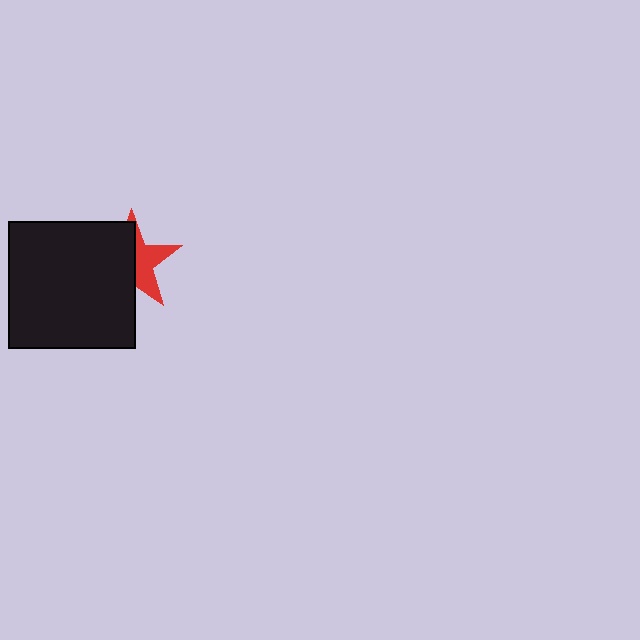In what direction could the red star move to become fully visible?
The red star could move right. That would shift it out from behind the black square entirely.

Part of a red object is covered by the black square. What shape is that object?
It is a star.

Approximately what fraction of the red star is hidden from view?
Roughly 56% of the red star is hidden behind the black square.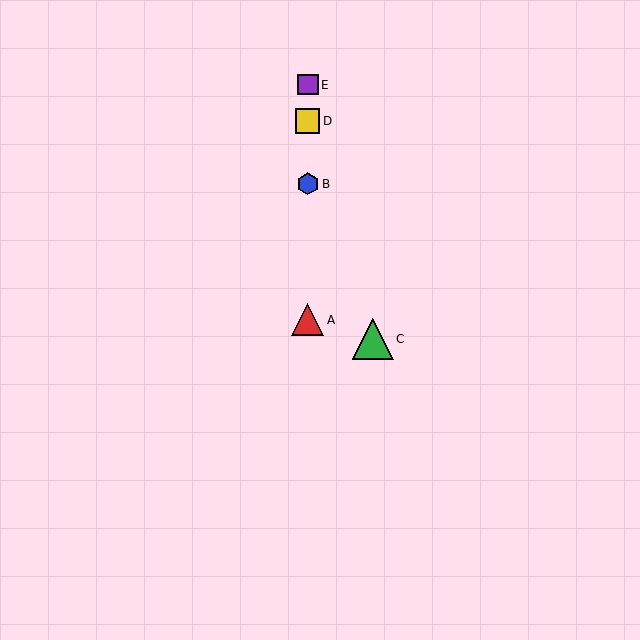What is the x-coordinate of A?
Object A is at x≈308.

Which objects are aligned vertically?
Objects A, B, D, E are aligned vertically.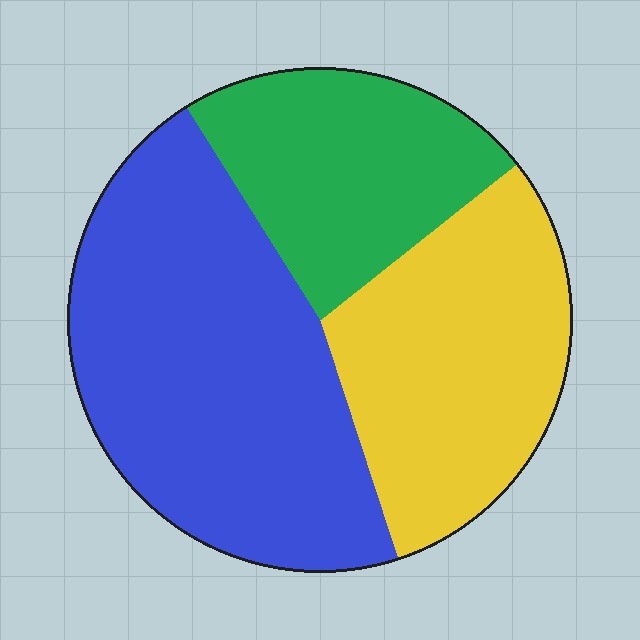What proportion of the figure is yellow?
Yellow covers 31% of the figure.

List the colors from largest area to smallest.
From largest to smallest: blue, yellow, green.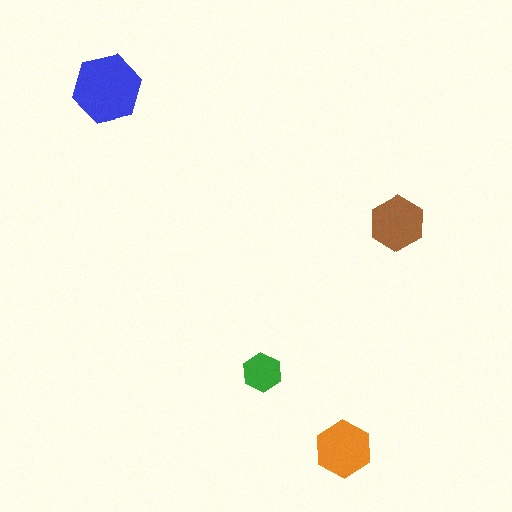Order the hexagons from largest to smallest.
the blue one, the orange one, the brown one, the green one.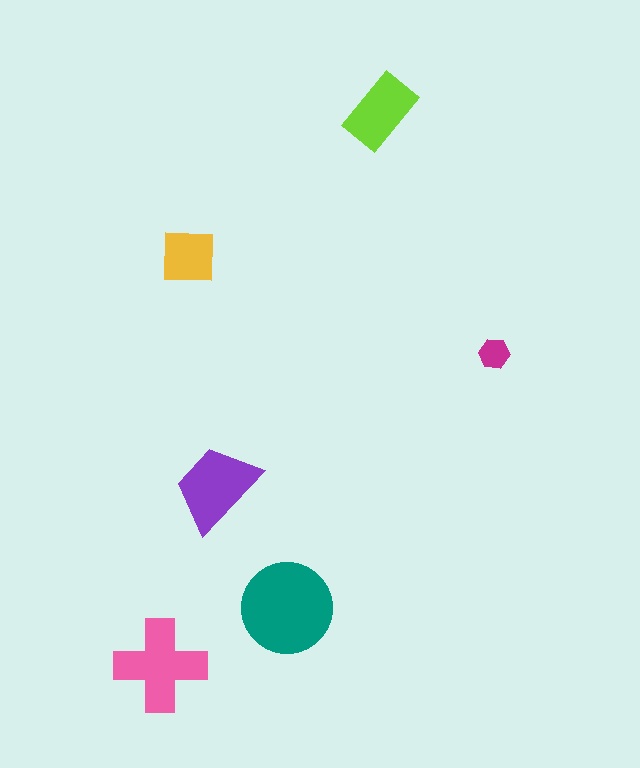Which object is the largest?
The teal circle.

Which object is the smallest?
The magenta hexagon.